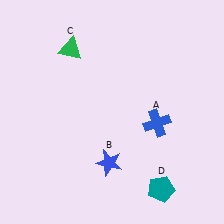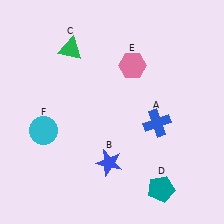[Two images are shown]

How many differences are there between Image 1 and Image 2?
There are 2 differences between the two images.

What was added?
A pink hexagon (E), a cyan circle (F) were added in Image 2.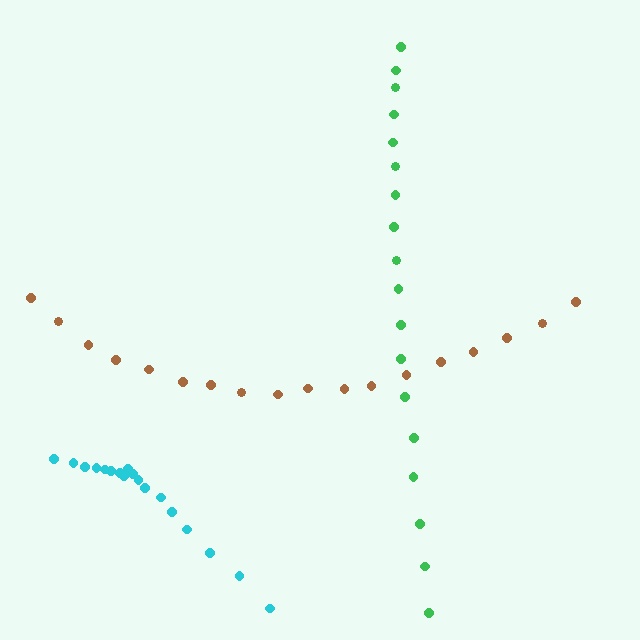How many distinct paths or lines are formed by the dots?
There are 3 distinct paths.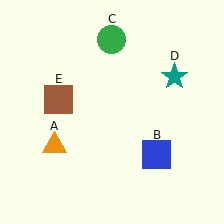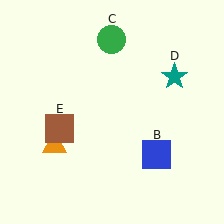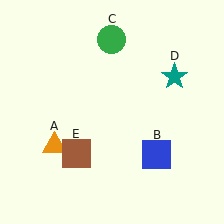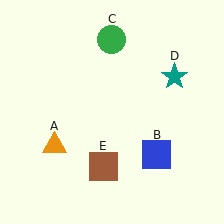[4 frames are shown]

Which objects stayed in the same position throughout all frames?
Orange triangle (object A) and blue square (object B) and green circle (object C) and teal star (object D) remained stationary.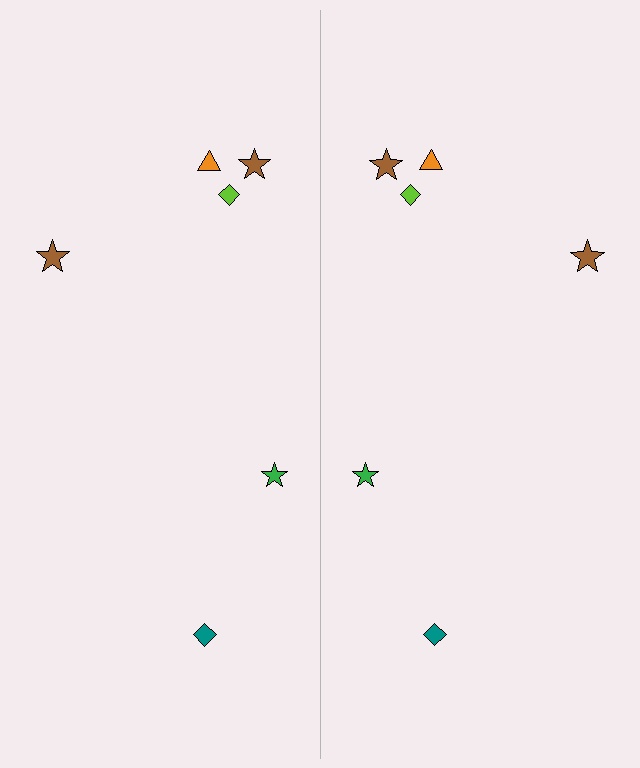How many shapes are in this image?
There are 12 shapes in this image.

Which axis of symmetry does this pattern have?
The pattern has a vertical axis of symmetry running through the center of the image.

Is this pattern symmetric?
Yes, this pattern has bilateral (reflection) symmetry.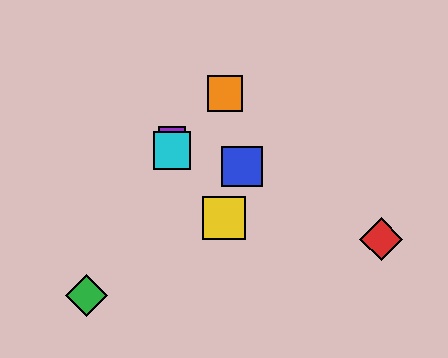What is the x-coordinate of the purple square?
The purple square is at x≈172.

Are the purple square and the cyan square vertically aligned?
Yes, both are at x≈172.